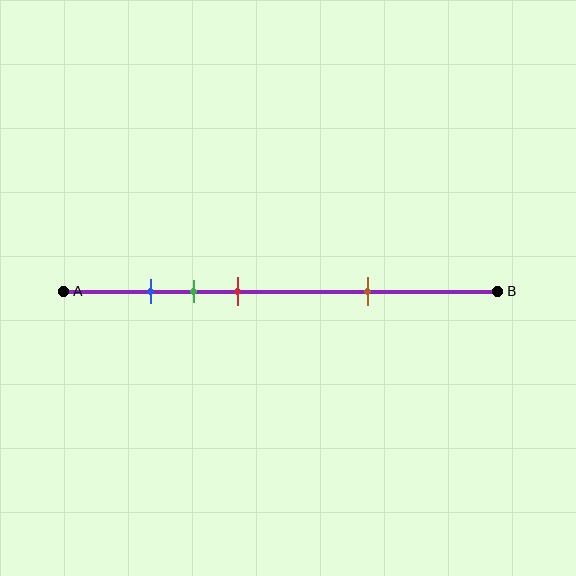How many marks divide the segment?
There are 4 marks dividing the segment.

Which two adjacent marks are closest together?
The blue and green marks are the closest adjacent pair.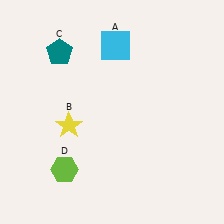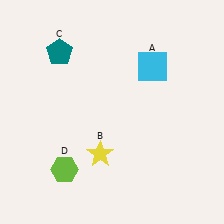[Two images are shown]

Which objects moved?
The objects that moved are: the cyan square (A), the yellow star (B).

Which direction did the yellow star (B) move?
The yellow star (B) moved right.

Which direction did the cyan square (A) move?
The cyan square (A) moved right.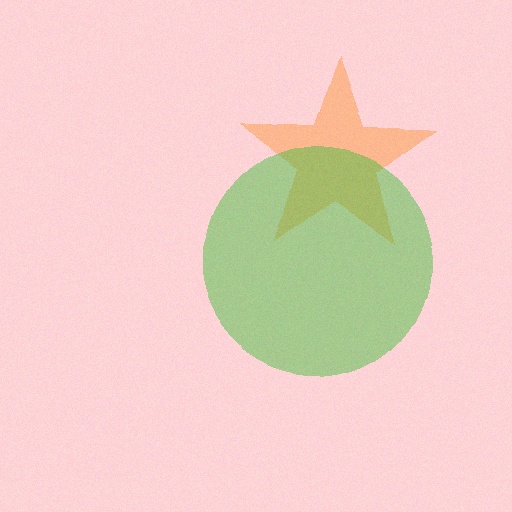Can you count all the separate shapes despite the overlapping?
Yes, there are 2 separate shapes.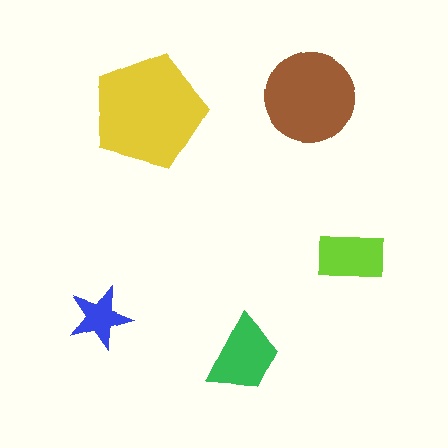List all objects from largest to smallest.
The yellow pentagon, the brown circle, the green trapezoid, the lime rectangle, the blue star.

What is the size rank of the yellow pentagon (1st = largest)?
1st.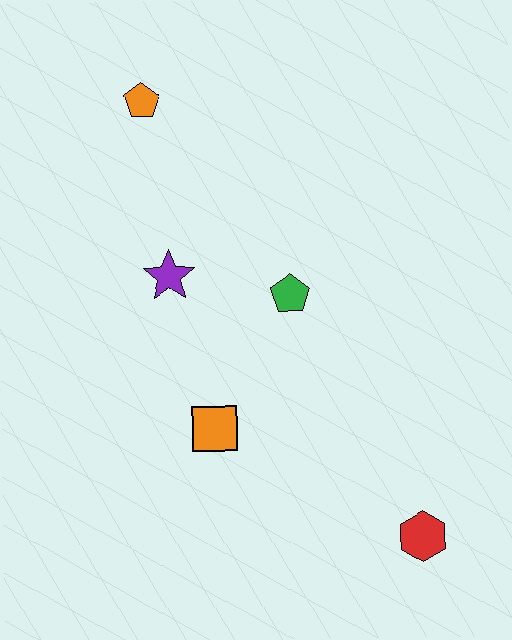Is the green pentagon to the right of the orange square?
Yes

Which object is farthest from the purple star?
The red hexagon is farthest from the purple star.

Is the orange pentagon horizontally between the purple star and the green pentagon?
No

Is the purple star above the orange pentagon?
No